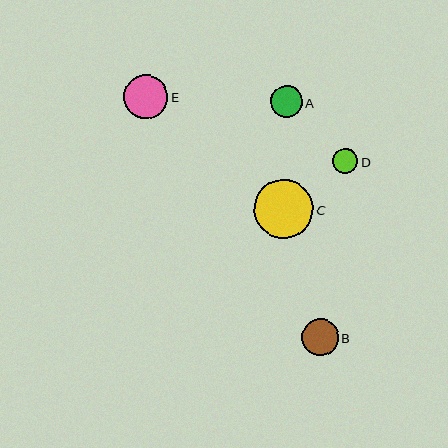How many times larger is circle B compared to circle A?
Circle B is approximately 1.1 times the size of circle A.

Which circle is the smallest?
Circle D is the smallest with a size of approximately 25 pixels.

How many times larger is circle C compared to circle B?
Circle C is approximately 1.6 times the size of circle B.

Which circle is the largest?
Circle C is the largest with a size of approximately 59 pixels.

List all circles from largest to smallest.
From largest to smallest: C, E, B, A, D.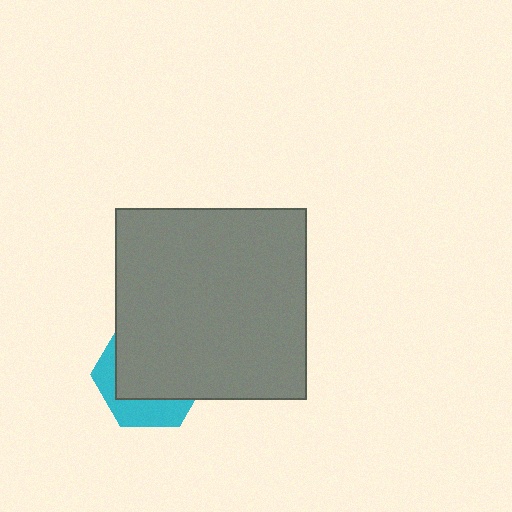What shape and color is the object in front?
The object in front is a gray square.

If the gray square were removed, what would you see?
You would see the complete cyan hexagon.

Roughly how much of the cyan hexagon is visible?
A small part of it is visible (roughly 33%).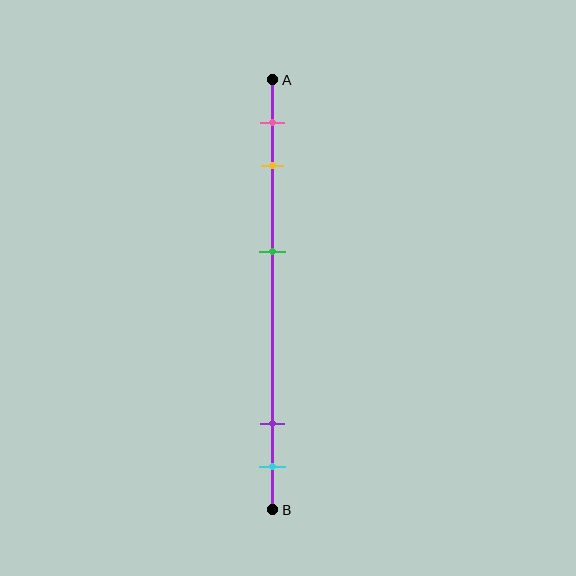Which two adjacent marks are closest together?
The purple and cyan marks are the closest adjacent pair.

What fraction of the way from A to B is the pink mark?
The pink mark is approximately 10% (0.1) of the way from A to B.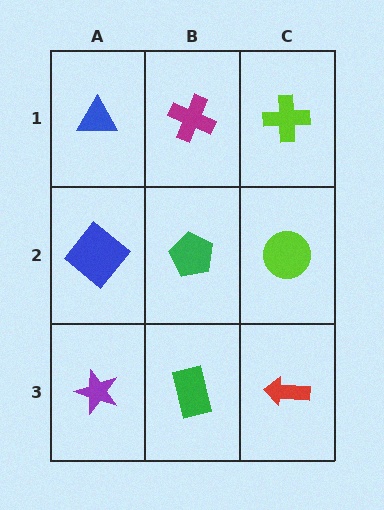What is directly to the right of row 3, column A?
A green rectangle.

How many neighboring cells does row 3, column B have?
3.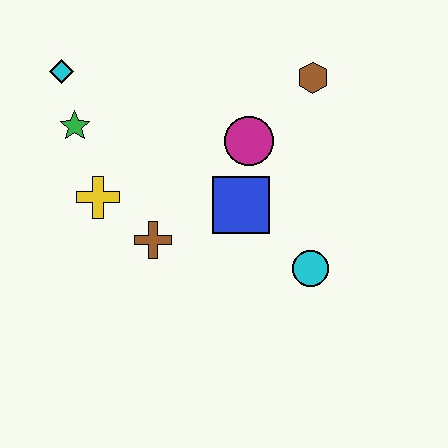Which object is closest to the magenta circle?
The blue square is closest to the magenta circle.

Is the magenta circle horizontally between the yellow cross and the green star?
No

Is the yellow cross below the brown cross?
No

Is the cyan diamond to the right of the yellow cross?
No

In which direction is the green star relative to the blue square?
The green star is to the left of the blue square.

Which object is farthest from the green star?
The cyan circle is farthest from the green star.